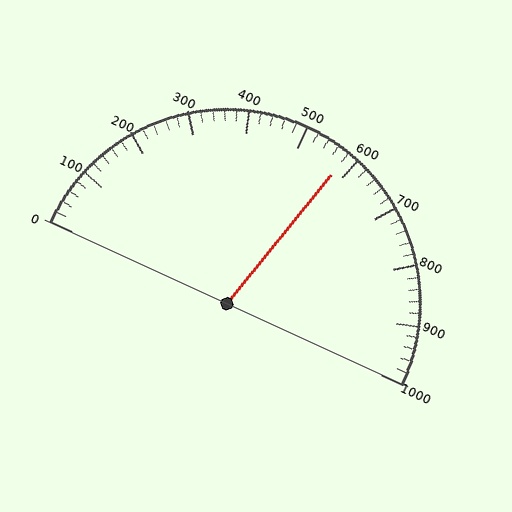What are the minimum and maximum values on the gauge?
The gauge ranges from 0 to 1000.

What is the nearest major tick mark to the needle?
The nearest major tick mark is 600.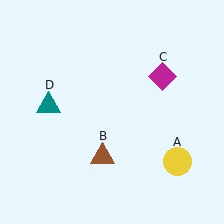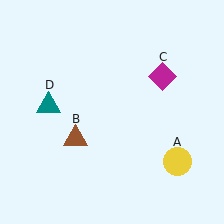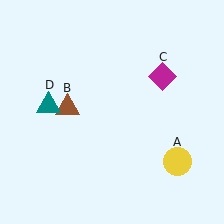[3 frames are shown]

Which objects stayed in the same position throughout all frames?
Yellow circle (object A) and magenta diamond (object C) and teal triangle (object D) remained stationary.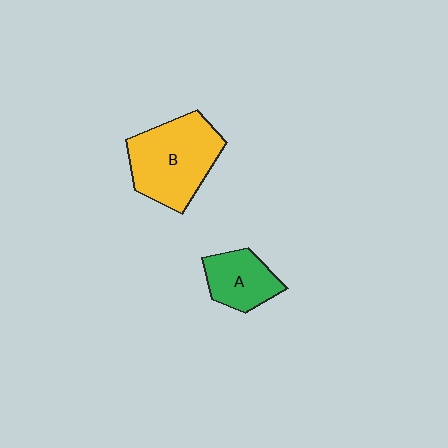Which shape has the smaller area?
Shape A (green).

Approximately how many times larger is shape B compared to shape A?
Approximately 1.8 times.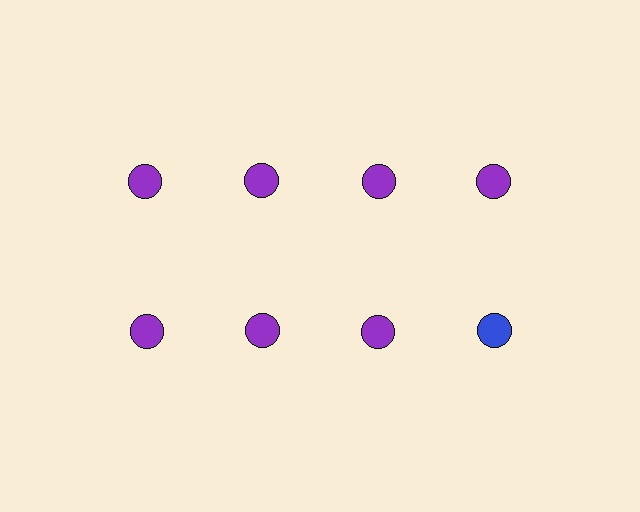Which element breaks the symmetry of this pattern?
The blue circle in the second row, second from right column breaks the symmetry. All other shapes are purple circles.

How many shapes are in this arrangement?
There are 8 shapes arranged in a grid pattern.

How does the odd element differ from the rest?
It has a different color: blue instead of purple.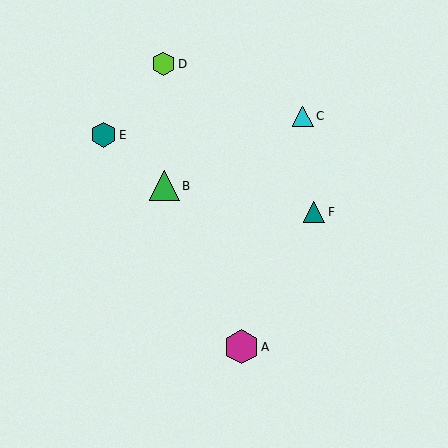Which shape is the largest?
The magenta hexagon (labeled A) is the largest.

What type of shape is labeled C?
Shape C is a cyan triangle.